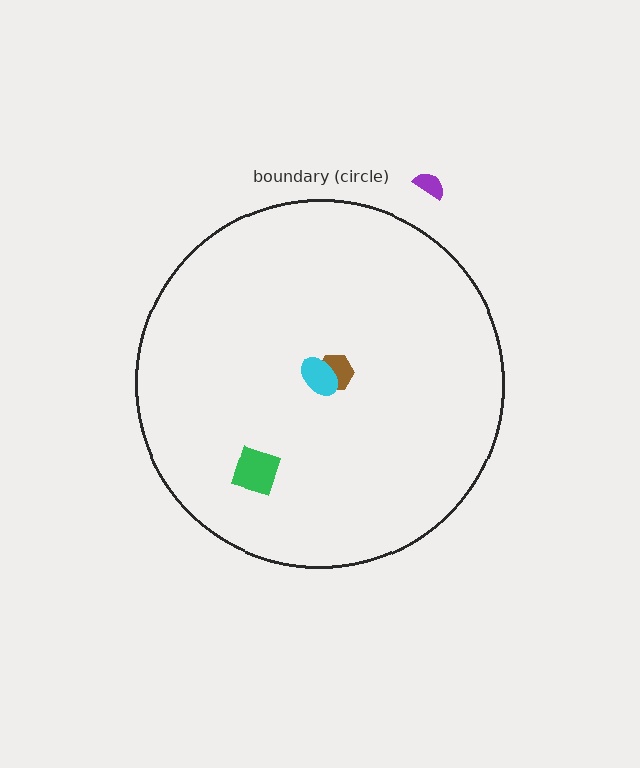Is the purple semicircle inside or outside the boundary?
Outside.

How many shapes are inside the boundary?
3 inside, 1 outside.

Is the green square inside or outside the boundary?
Inside.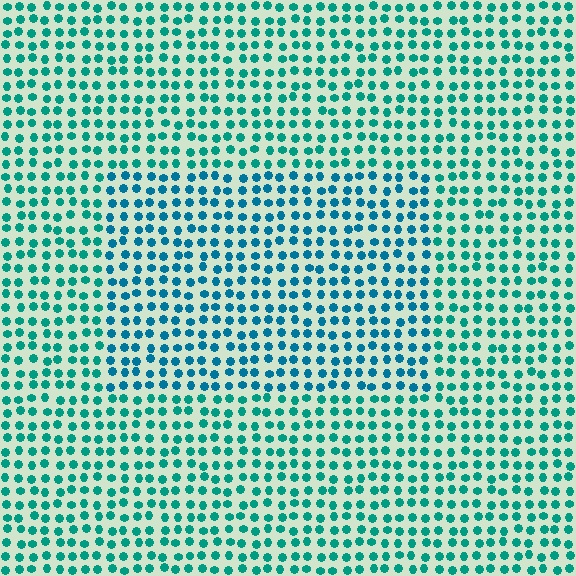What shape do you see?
I see a rectangle.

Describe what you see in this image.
The image is filled with small teal elements in a uniform arrangement. A rectangle-shaped region is visible where the elements are tinted to a slightly different hue, forming a subtle color boundary.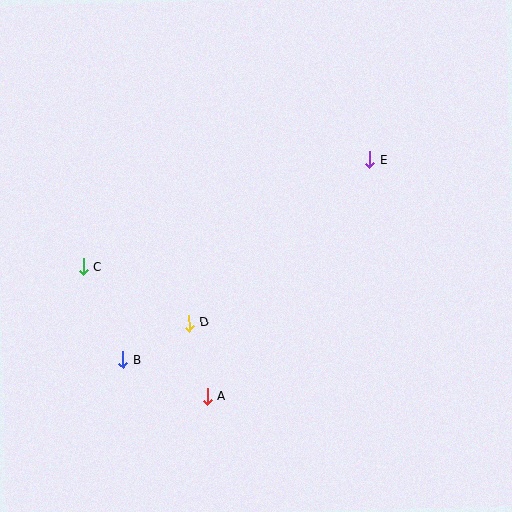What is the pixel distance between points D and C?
The distance between D and C is 120 pixels.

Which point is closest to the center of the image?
Point D at (189, 323) is closest to the center.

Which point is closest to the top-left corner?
Point C is closest to the top-left corner.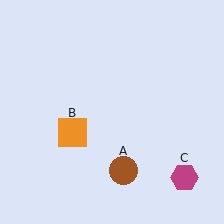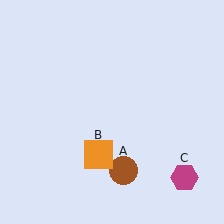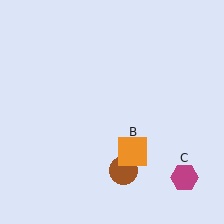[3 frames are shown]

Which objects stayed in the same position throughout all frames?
Brown circle (object A) and magenta hexagon (object C) remained stationary.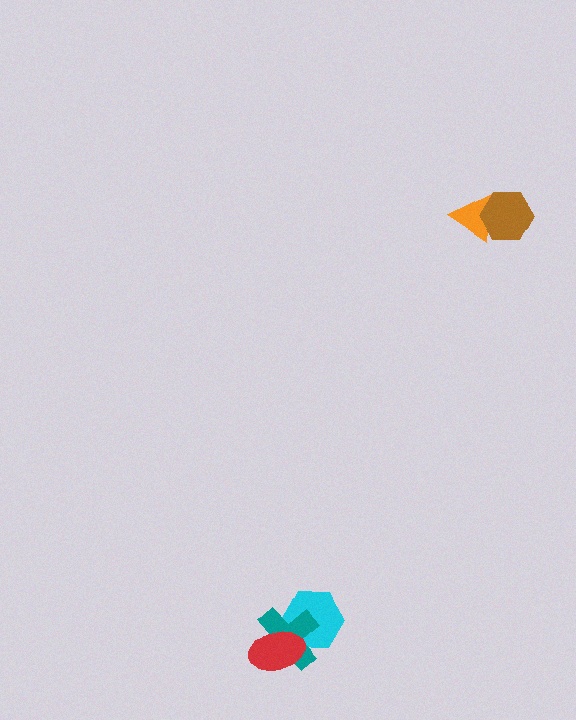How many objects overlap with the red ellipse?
2 objects overlap with the red ellipse.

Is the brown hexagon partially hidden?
No, no other shape covers it.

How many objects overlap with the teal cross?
2 objects overlap with the teal cross.